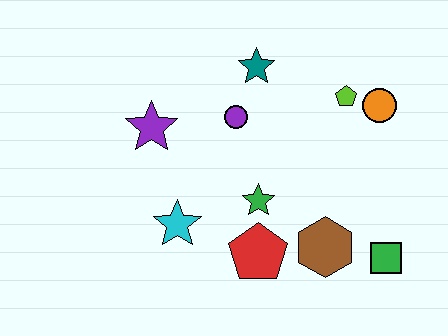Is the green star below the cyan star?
No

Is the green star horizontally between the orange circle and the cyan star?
Yes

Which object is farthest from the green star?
The orange circle is farthest from the green star.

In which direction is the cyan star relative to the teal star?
The cyan star is below the teal star.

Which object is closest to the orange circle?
The lime pentagon is closest to the orange circle.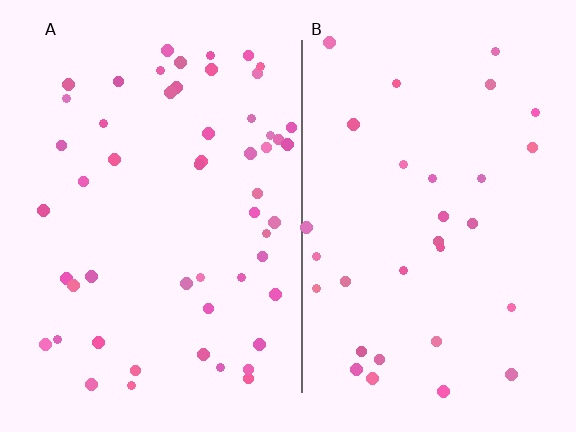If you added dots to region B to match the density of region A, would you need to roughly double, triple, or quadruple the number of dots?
Approximately double.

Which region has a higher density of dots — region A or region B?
A (the left).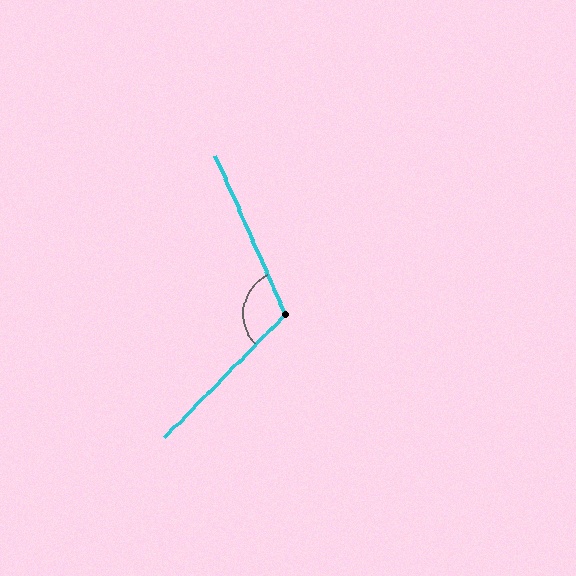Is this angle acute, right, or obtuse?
It is obtuse.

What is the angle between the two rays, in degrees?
Approximately 112 degrees.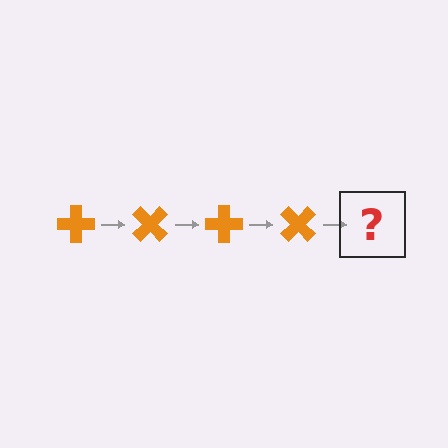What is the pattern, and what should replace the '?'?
The pattern is that the cross rotates 45 degrees each step. The '?' should be an orange cross rotated 180 degrees.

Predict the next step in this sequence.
The next step is an orange cross rotated 180 degrees.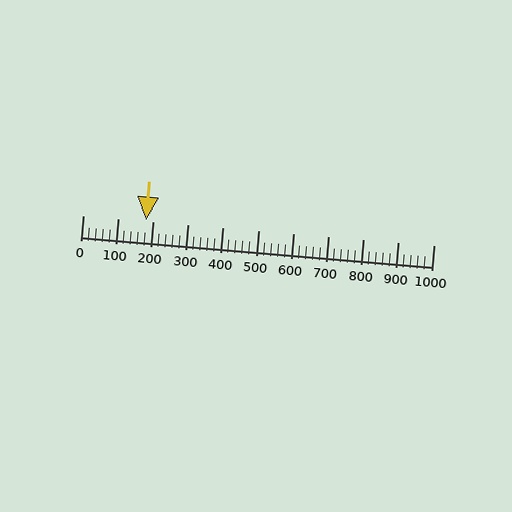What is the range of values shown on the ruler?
The ruler shows values from 0 to 1000.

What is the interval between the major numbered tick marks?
The major tick marks are spaced 100 units apart.